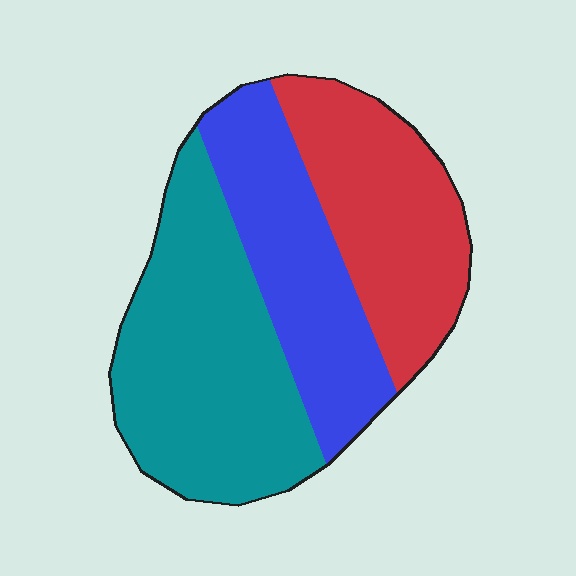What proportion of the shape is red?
Red takes up about one third (1/3) of the shape.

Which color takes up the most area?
Teal, at roughly 40%.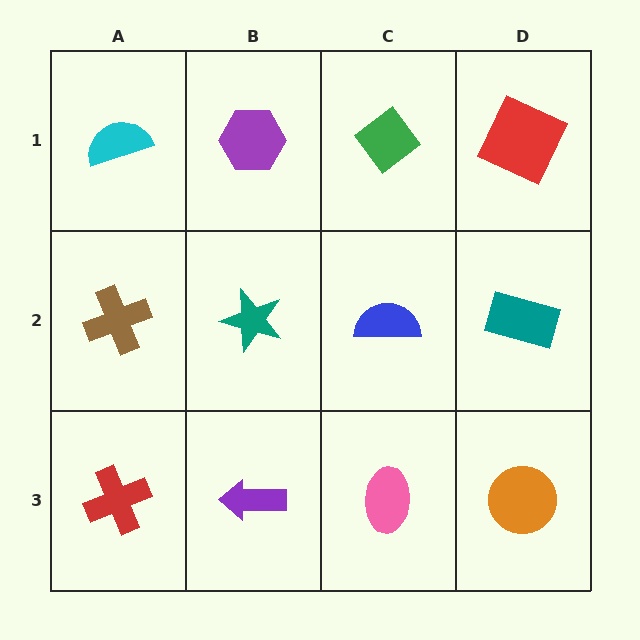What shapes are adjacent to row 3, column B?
A teal star (row 2, column B), a red cross (row 3, column A), a pink ellipse (row 3, column C).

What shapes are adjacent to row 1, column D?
A teal rectangle (row 2, column D), a green diamond (row 1, column C).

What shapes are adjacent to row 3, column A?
A brown cross (row 2, column A), a purple arrow (row 3, column B).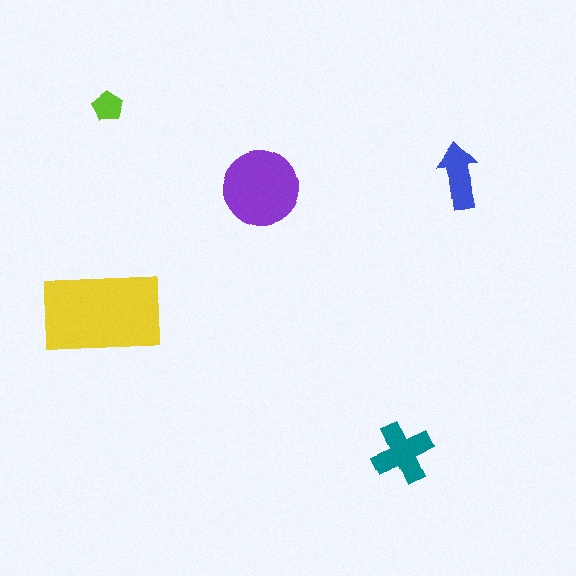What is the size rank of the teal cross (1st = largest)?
3rd.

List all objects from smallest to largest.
The lime pentagon, the blue arrow, the teal cross, the purple circle, the yellow rectangle.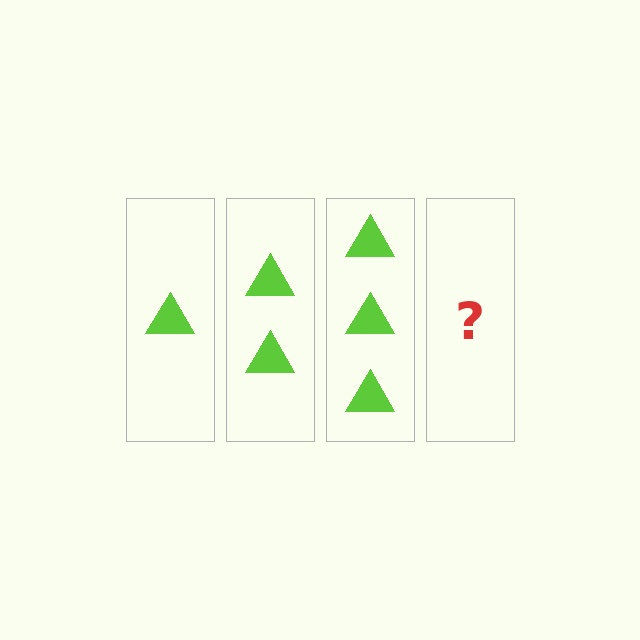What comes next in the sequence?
The next element should be 4 triangles.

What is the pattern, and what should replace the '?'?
The pattern is that each step adds one more triangle. The '?' should be 4 triangles.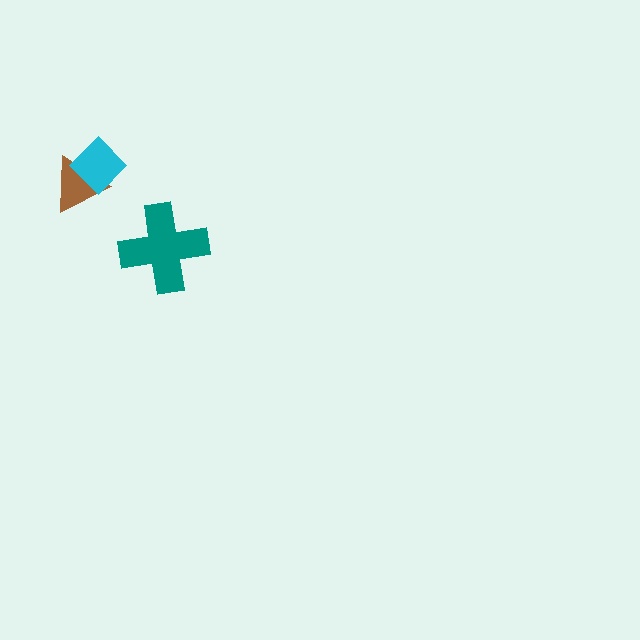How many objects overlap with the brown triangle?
1 object overlaps with the brown triangle.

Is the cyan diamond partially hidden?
No, no other shape covers it.